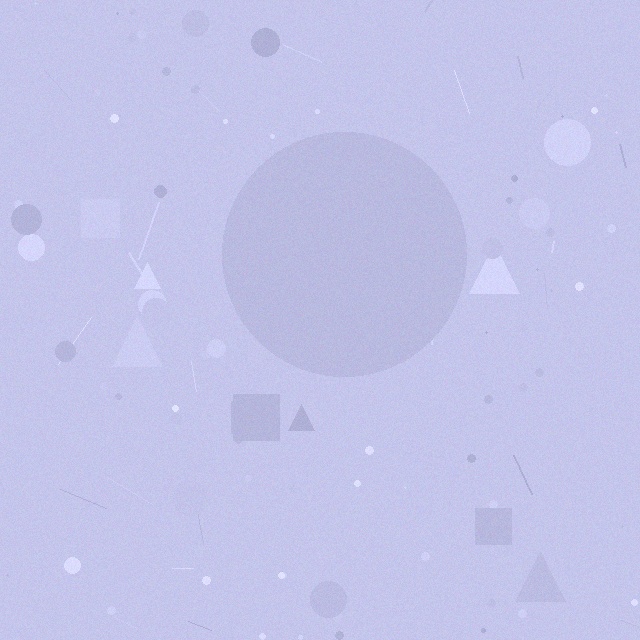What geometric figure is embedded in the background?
A circle is embedded in the background.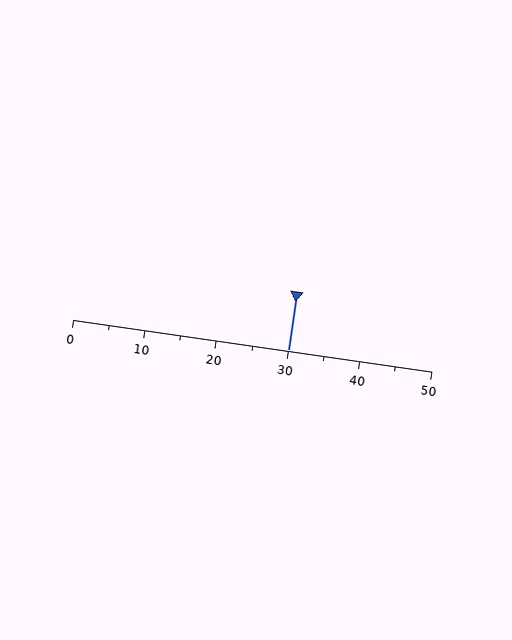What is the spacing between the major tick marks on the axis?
The major ticks are spaced 10 apart.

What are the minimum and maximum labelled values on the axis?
The axis runs from 0 to 50.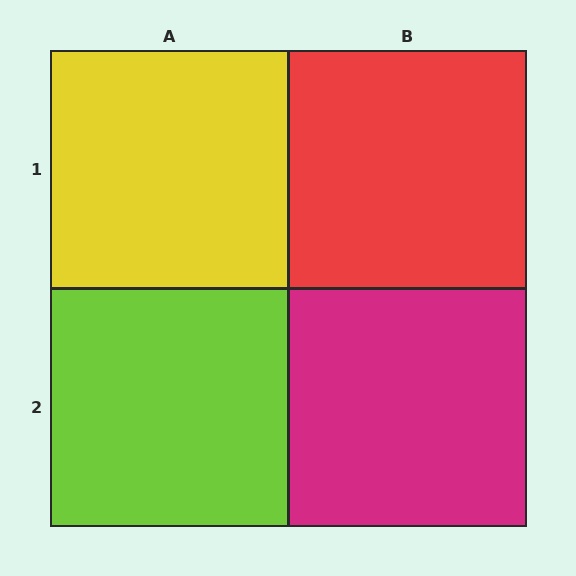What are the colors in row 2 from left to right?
Lime, magenta.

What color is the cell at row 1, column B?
Red.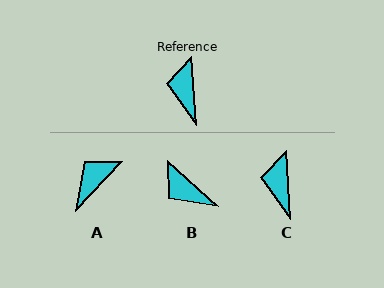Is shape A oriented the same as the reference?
No, it is off by about 46 degrees.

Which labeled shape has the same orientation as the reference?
C.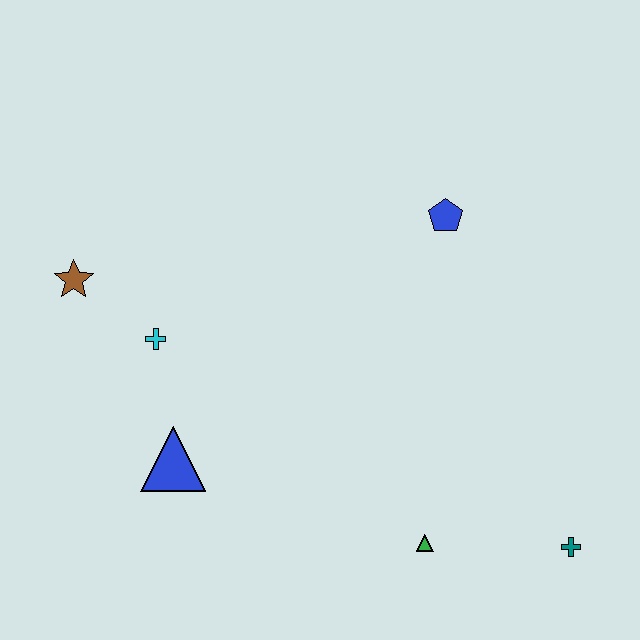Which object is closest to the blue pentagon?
The cyan cross is closest to the blue pentagon.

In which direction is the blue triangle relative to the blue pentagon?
The blue triangle is to the left of the blue pentagon.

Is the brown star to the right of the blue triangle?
No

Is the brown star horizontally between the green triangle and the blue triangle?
No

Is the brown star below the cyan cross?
No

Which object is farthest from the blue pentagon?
The brown star is farthest from the blue pentagon.